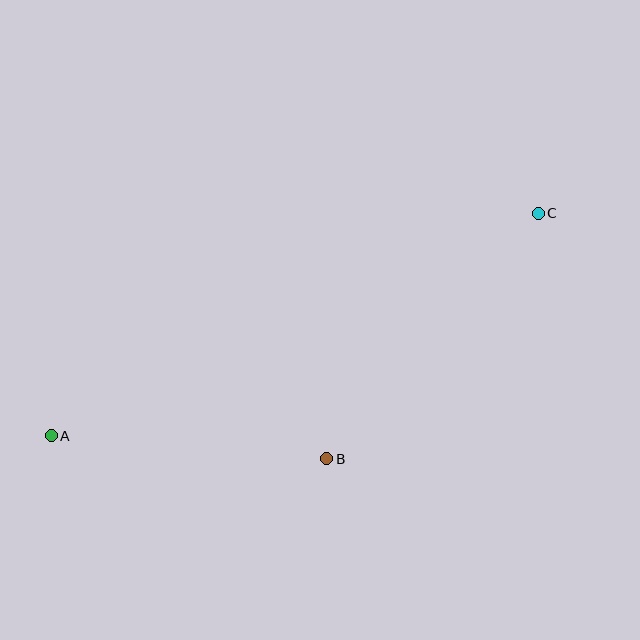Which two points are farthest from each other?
Points A and C are farthest from each other.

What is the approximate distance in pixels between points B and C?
The distance between B and C is approximately 324 pixels.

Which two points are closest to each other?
Points A and B are closest to each other.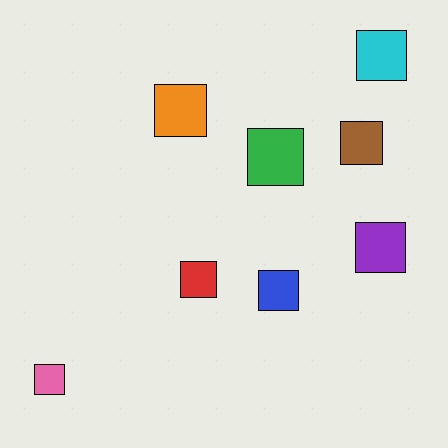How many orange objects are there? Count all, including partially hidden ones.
There is 1 orange object.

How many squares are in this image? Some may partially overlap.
There are 8 squares.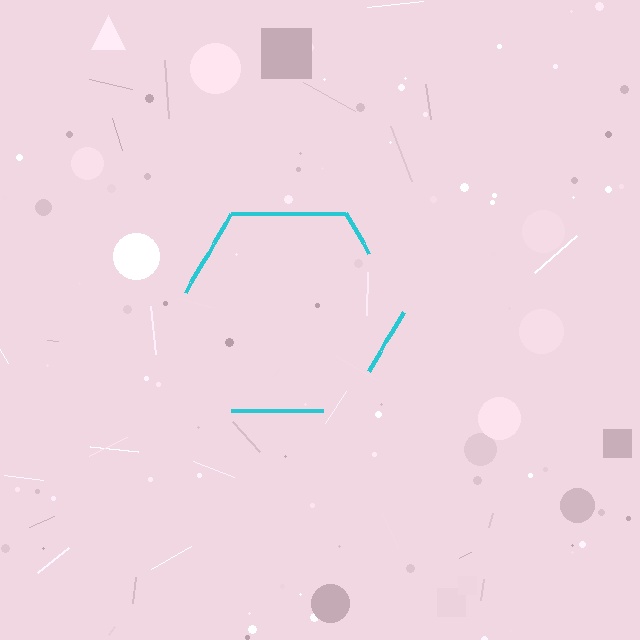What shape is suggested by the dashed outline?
The dashed outline suggests a hexagon.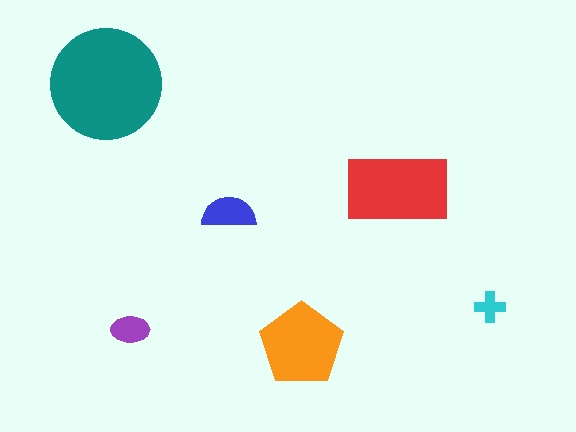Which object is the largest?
The teal circle.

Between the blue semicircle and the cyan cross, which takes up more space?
The blue semicircle.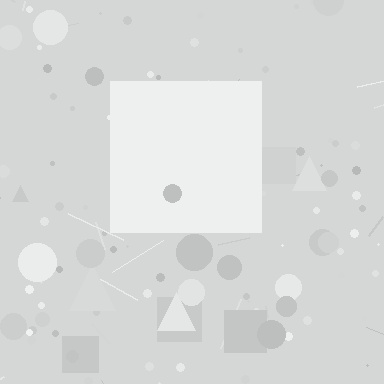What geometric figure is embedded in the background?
A square is embedded in the background.